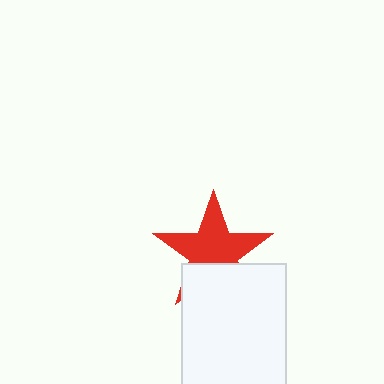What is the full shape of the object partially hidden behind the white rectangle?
The partially hidden object is a red star.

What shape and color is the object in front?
The object in front is a white rectangle.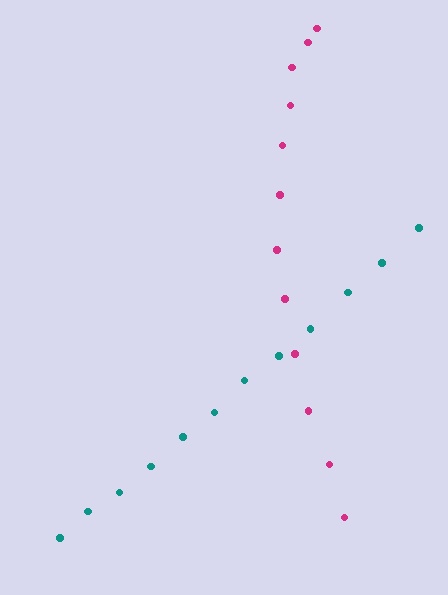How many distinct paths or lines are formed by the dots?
There are 2 distinct paths.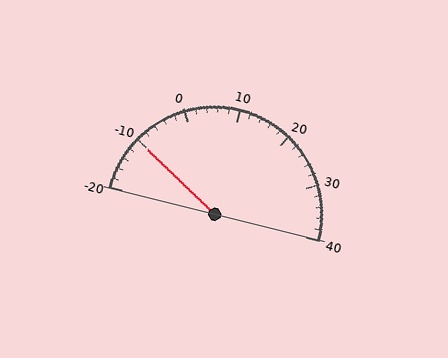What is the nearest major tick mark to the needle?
The nearest major tick mark is -10.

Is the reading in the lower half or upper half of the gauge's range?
The reading is in the lower half of the range (-20 to 40).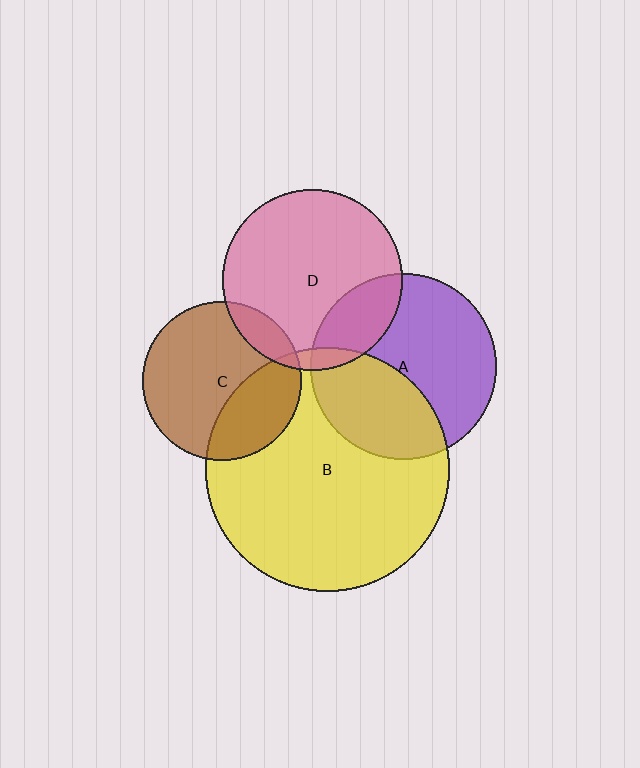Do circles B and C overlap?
Yes.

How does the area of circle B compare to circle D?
Approximately 1.8 times.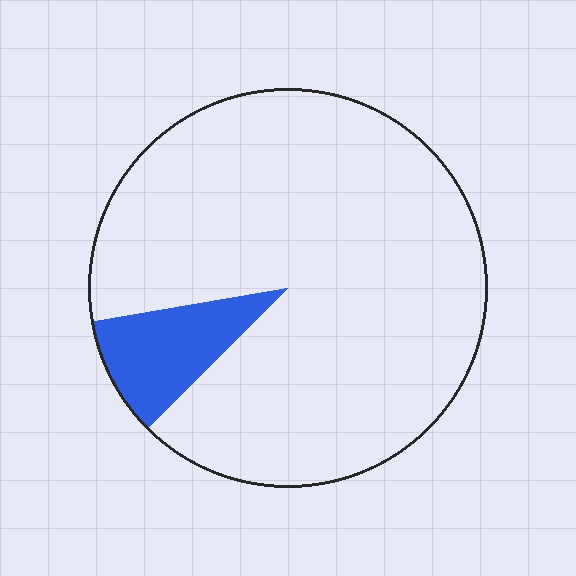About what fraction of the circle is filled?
About one tenth (1/10).